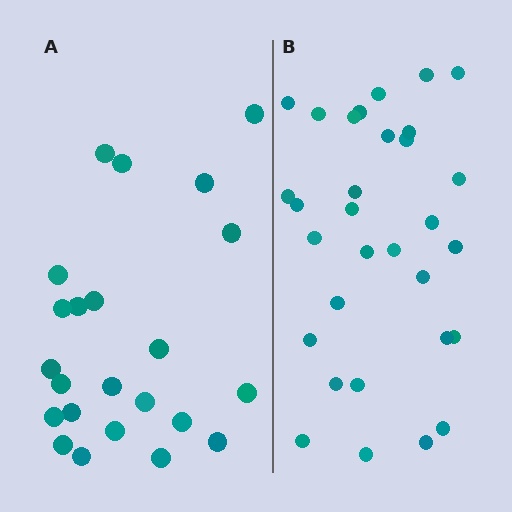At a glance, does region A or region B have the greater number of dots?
Region B (the right region) has more dots.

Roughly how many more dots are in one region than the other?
Region B has roughly 8 or so more dots than region A.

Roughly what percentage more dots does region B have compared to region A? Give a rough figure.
About 35% more.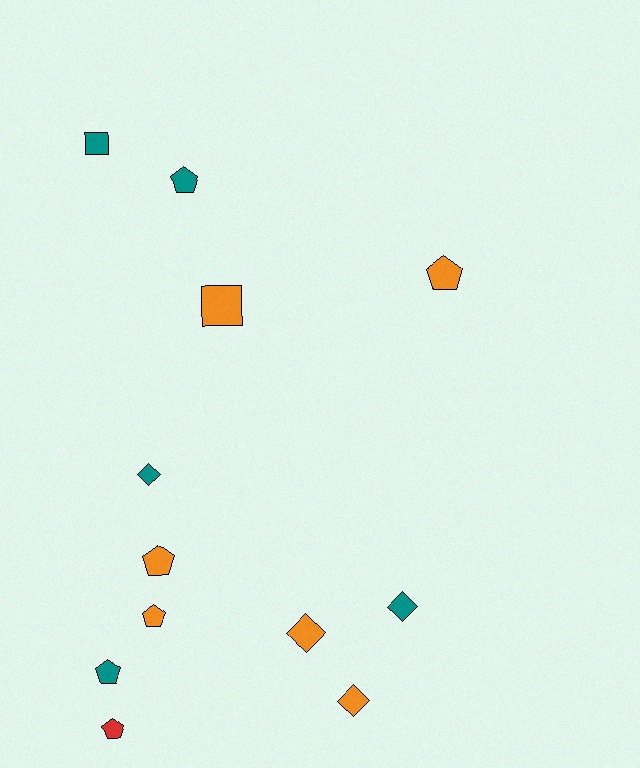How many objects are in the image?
There are 12 objects.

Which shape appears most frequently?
Pentagon, with 6 objects.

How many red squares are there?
There are no red squares.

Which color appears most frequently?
Orange, with 6 objects.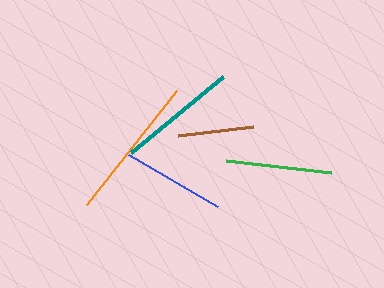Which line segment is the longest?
The orange line is the longest at approximately 145 pixels.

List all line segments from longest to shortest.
From longest to shortest: orange, teal, green, blue, brown.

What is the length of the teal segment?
The teal segment is approximately 119 pixels long.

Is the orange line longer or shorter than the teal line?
The orange line is longer than the teal line.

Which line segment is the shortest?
The brown line is the shortest at approximately 76 pixels.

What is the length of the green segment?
The green segment is approximately 106 pixels long.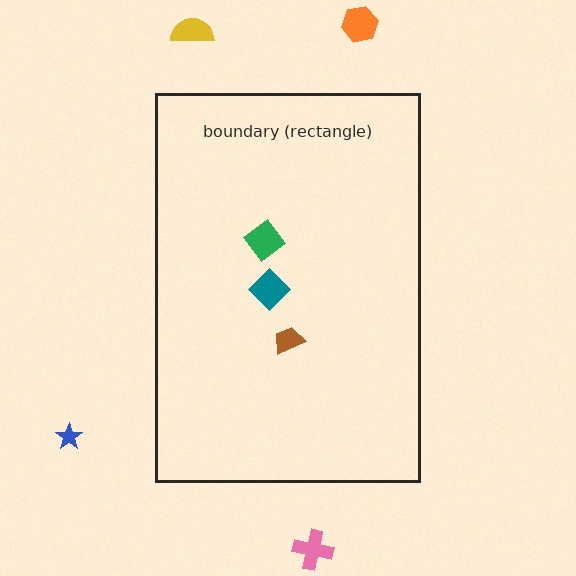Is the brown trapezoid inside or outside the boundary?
Inside.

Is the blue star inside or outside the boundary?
Outside.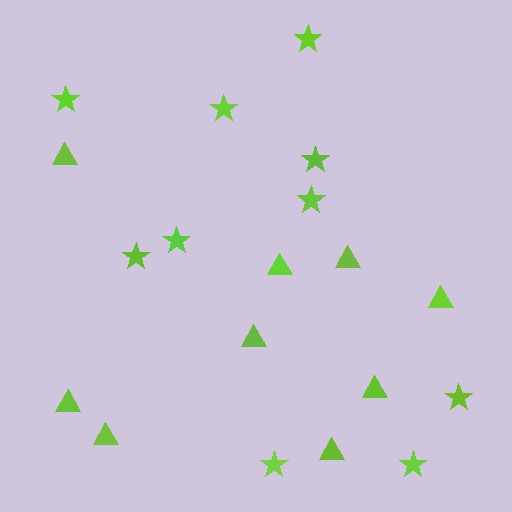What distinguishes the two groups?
There are 2 groups: one group of triangles (9) and one group of stars (10).